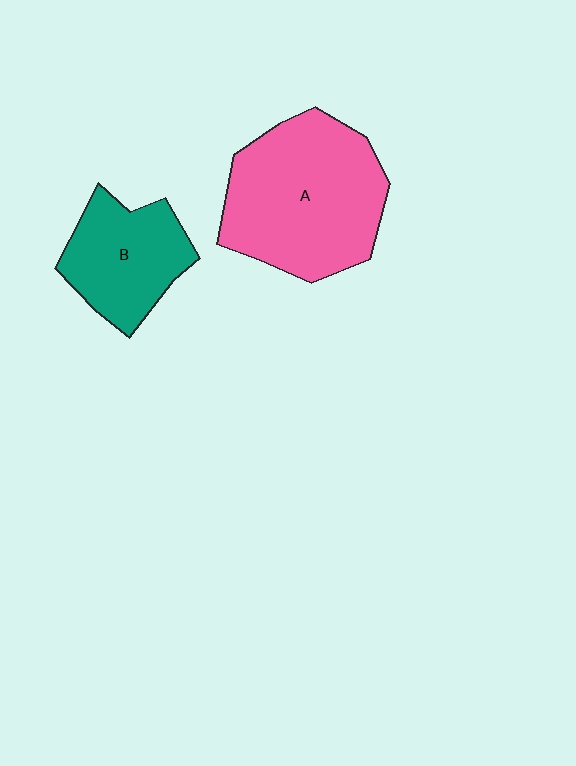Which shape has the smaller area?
Shape B (teal).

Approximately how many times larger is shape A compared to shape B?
Approximately 1.7 times.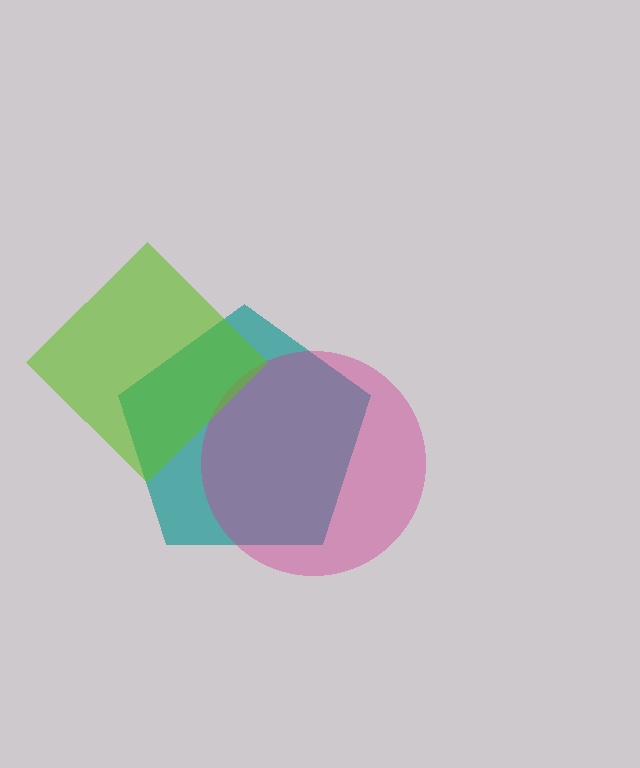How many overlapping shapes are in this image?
There are 3 overlapping shapes in the image.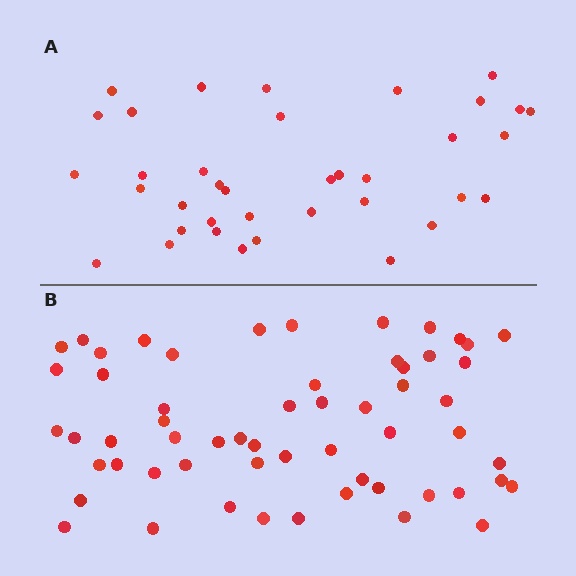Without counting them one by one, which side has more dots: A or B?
Region B (the bottom region) has more dots.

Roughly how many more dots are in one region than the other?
Region B has approximately 20 more dots than region A.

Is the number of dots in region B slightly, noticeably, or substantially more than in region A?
Region B has substantially more. The ratio is roughly 1.6 to 1.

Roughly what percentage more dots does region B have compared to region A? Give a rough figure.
About 55% more.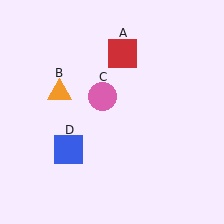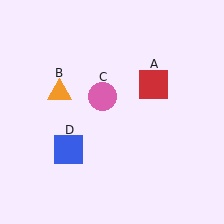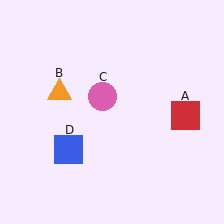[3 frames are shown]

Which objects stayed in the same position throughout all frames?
Orange triangle (object B) and pink circle (object C) and blue square (object D) remained stationary.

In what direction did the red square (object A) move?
The red square (object A) moved down and to the right.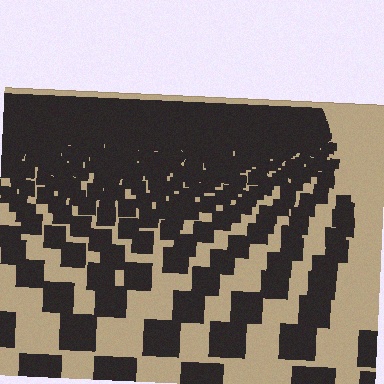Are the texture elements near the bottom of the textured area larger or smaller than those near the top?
Larger. Near the bottom, elements are closer to the viewer and appear at a bigger on-screen size.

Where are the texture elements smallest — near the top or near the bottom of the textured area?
Near the top.